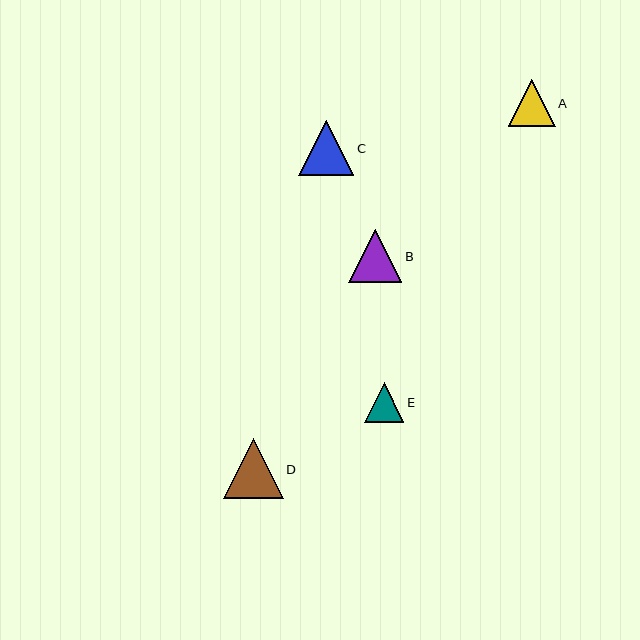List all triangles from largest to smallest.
From largest to smallest: D, C, B, A, E.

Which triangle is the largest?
Triangle D is the largest with a size of approximately 60 pixels.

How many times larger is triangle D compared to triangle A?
Triangle D is approximately 1.3 times the size of triangle A.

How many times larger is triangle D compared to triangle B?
Triangle D is approximately 1.1 times the size of triangle B.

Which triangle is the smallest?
Triangle E is the smallest with a size of approximately 39 pixels.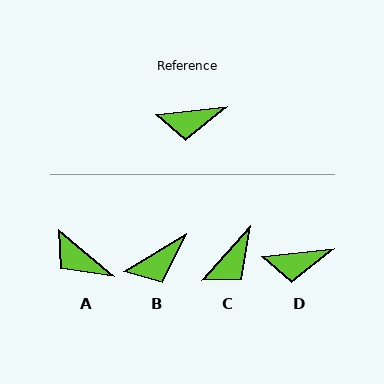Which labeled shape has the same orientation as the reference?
D.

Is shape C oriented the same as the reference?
No, it is off by about 42 degrees.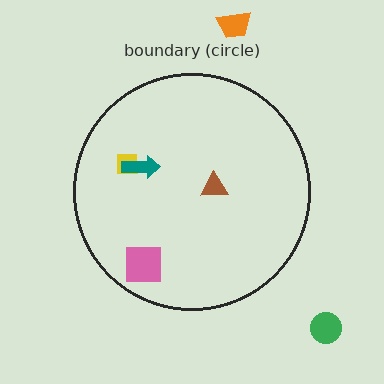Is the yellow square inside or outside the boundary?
Inside.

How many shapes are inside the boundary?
4 inside, 2 outside.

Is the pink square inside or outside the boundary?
Inside.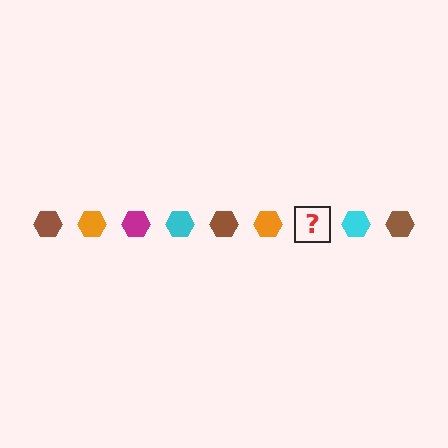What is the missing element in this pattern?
The missing element is a magenta hexagon.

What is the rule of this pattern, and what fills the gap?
The rule is that the pattern cycles through brown, orange, magenta, cyan hexagons. The gap should be filled with a magenta hexagon.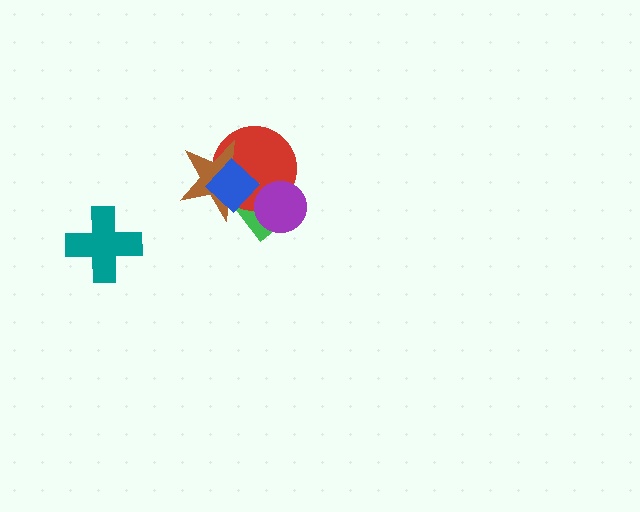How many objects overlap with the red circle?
4 objects overlap with the red circle.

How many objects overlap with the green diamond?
4 objects overlap with the green diamond.